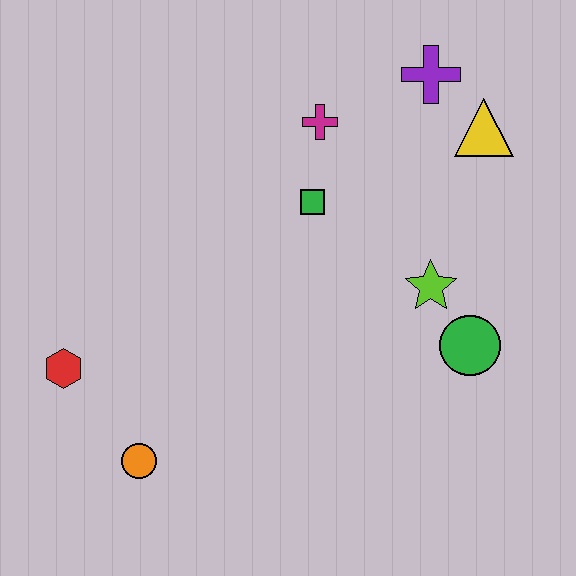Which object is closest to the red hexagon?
The orange circle is closest to the red hexagon.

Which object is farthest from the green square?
The orange circle is farthest from the green square.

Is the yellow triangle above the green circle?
Yes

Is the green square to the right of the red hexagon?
Yes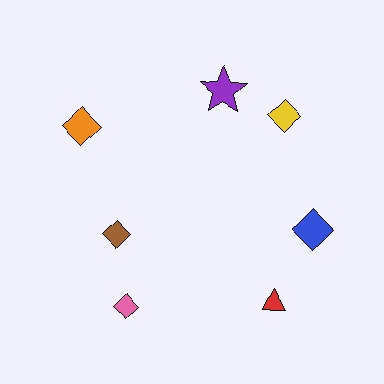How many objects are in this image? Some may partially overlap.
There are 7 objects.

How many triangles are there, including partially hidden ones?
There is 1 triangle.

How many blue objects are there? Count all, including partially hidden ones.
There is 1 blue object.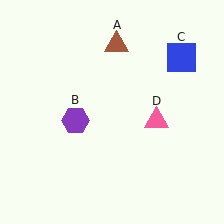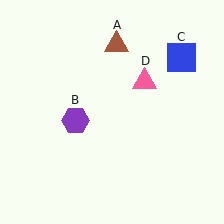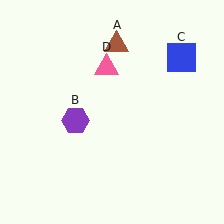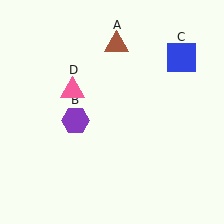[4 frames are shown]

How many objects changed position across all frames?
1 object changed position: pink triangle (object D).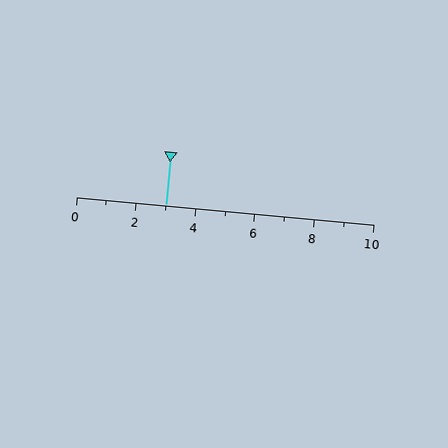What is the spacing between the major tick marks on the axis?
The major ticks are spaced 2 apart.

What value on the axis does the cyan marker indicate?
The marker indicates approximately 3.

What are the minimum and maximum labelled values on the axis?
The axis runs from 0 to 10.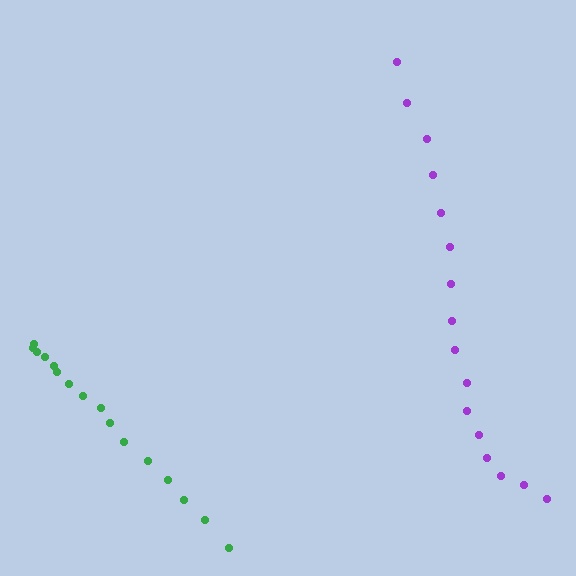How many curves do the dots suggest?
There are 2 distinct paths.